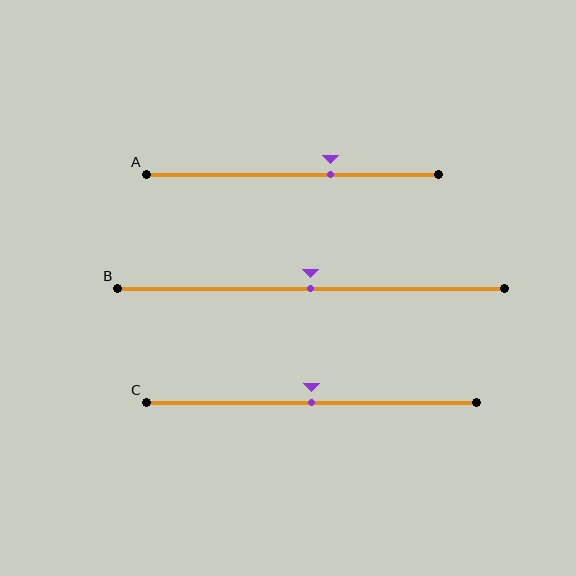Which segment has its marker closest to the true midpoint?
Segment B has its marker closest to the true midpoint.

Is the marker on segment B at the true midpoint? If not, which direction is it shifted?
Yes, the marker on segment B is at the true midpoint.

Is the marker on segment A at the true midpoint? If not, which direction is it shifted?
No, the marker on segment A is shifted to the right by about 13% of the segment length.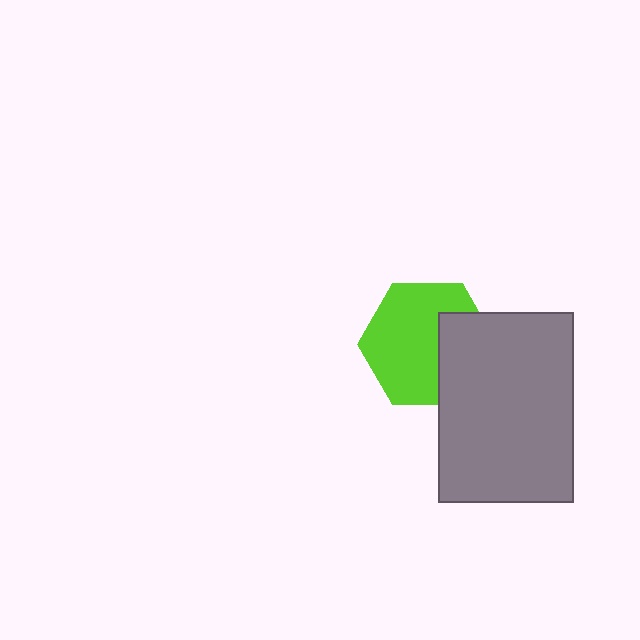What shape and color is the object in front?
The object in front is a gray rectangle.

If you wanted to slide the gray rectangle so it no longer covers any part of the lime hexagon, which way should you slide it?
Slide it right — that is the most direct way to separate the two shapes.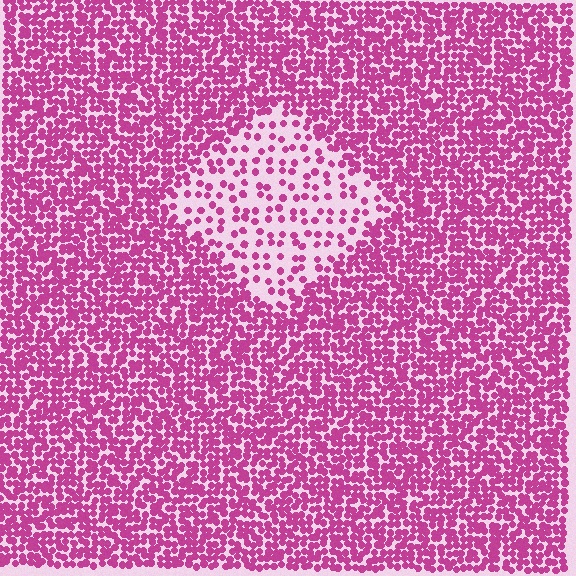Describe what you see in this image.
The image contains small magenta elements arranged at two different densities. A diamond-shaped region is visible where the elements are less densely packed than the surrounding area.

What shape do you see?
I see a diamond.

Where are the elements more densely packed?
The elements are more densely packed outside the diamond boundary.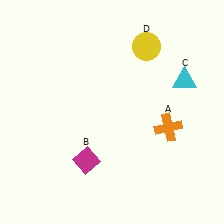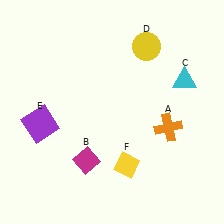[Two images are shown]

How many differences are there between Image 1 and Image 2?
There are 2 differences between the two images.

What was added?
A purple square (E), a yellow diamond (F) were added in Image 2.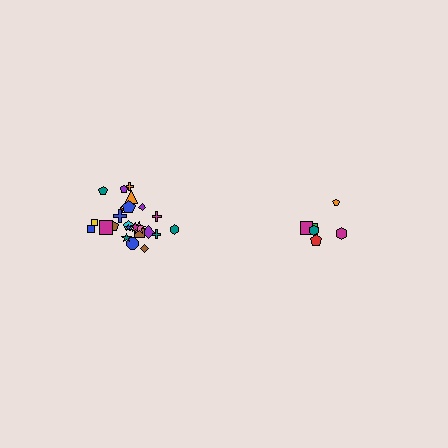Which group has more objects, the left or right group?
The left group.